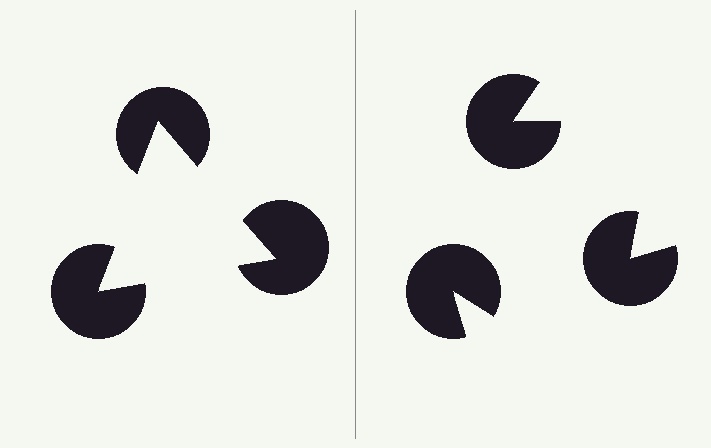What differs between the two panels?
The pac-man discs are positioned identically on both sides; only the wedge orientations differ. On the left they align to a triangle; on the right they are misaligned.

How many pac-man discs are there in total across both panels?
6 — 3 on each side.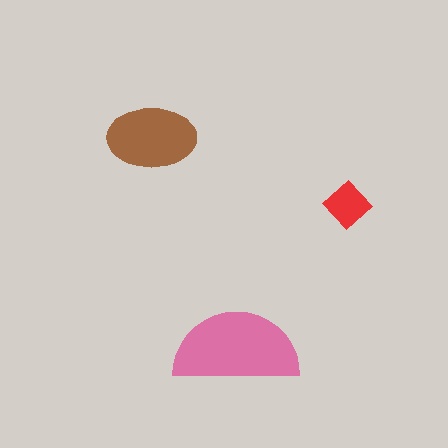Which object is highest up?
The brown ellipse is topmost.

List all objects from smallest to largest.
The red diamond, the brown ellipse, the pink semicircle.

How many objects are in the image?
There are 3 objects in the image.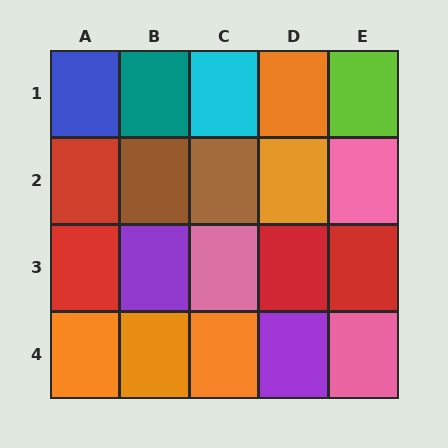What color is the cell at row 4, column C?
Orange.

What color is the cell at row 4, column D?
Purple.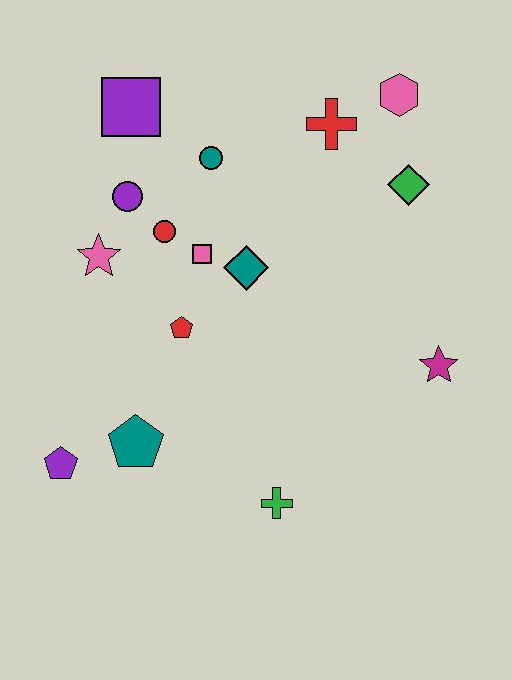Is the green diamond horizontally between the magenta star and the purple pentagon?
Yes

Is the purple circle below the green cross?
No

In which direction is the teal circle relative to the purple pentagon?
The teal circle is above the purple pentagon.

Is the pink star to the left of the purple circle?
Yes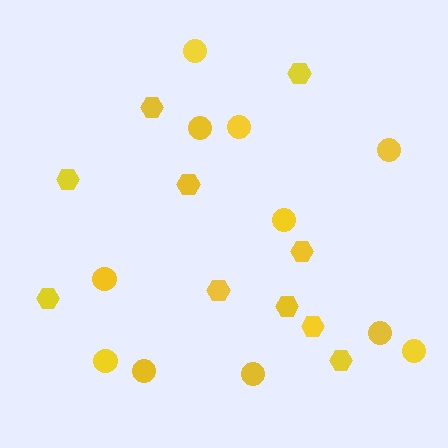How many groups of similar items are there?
There are 2 groups: one group of hexagons (10) and one group of circles (11).